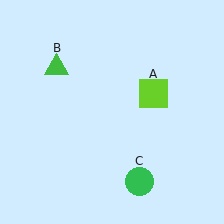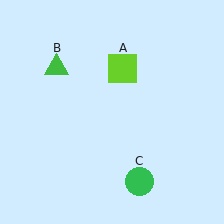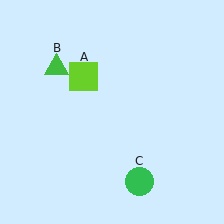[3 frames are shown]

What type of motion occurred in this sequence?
The lime square (object A) rotated counterclockwise around the center of the scene.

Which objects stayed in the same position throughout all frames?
Green triangle (object B) and green circle (object C) remained stationary.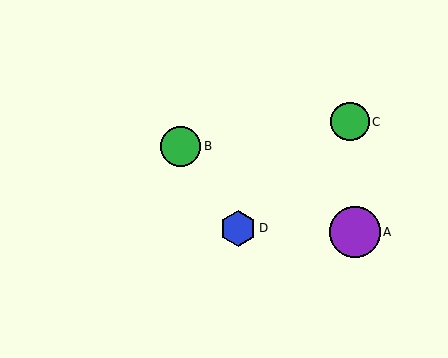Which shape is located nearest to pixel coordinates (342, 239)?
The purple circle (labeled A) at (355, 232) is nearest to that location.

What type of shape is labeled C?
Shape C is a green circle.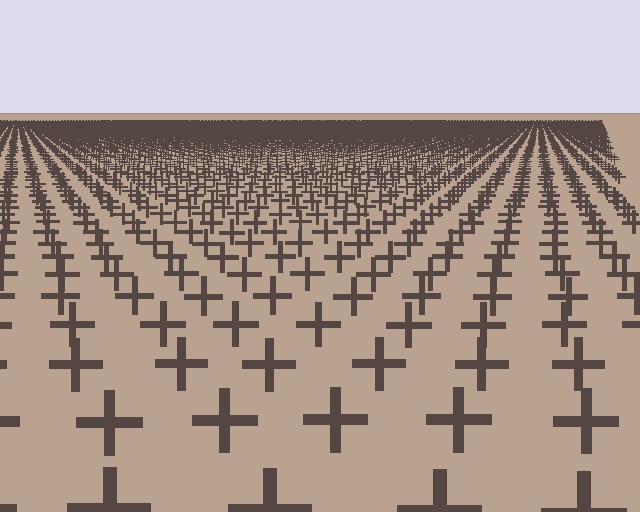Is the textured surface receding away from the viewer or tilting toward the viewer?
The surface is receding away from the viewer. Texture elements get smaller and denser toward the top.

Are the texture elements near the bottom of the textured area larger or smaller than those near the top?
Larger. Near the bottom, elements are closer to the viewer and appear at a bigger on-screen size.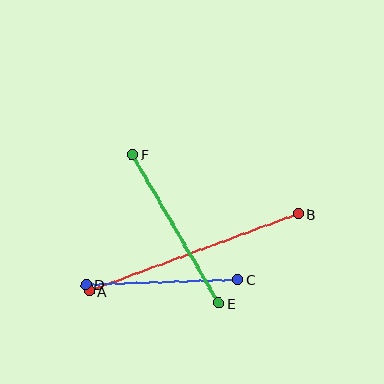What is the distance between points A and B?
The distance is approximately 223 pixels.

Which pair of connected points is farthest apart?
Points A and B are farthest apart.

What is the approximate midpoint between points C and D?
The midpoint is at approximately (162, 282) pixels.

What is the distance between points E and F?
The distance is approximately 172 pixels.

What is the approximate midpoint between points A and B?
The midpoint is at approximately (194, 253) pixels.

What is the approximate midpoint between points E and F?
The midpoint is at approximately (176, 229) pixels.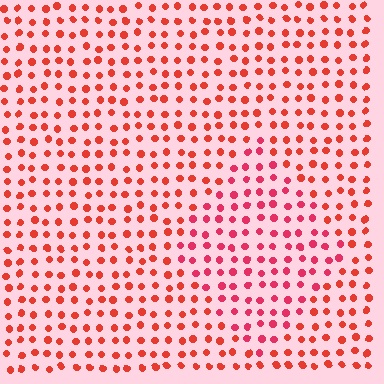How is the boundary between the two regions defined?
The boundary is defined purely by a slight shift in hue (about 22 degrees). Spacing, size, and orientation are identical on both sides.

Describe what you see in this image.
The image is filled with small red elements in a uniform arrangement. A diamond-shaped region is visible where the elements are tinted to a slightly different hue, forming a subtle color boundary.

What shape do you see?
I see a diamond.